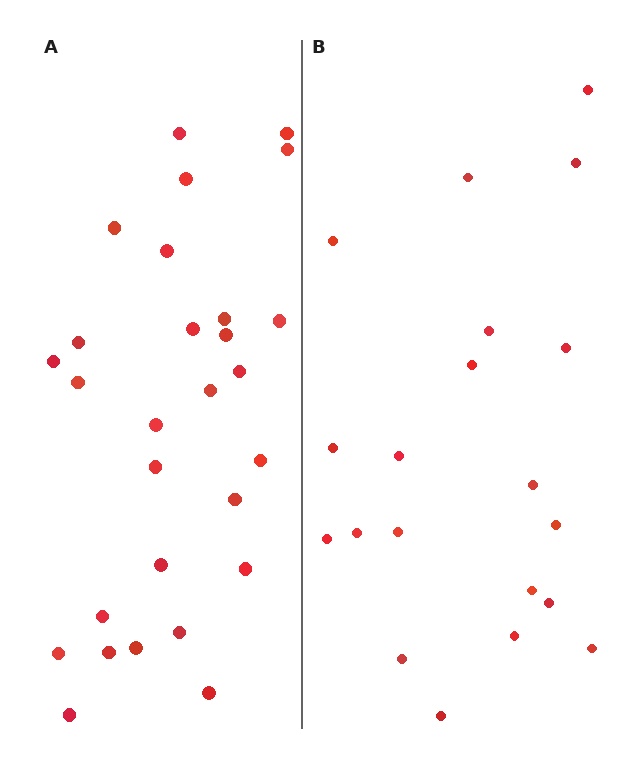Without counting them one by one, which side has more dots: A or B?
Region A (the left region) has more dots.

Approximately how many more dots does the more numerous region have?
Region A has roughly 8 or so more dots than region B.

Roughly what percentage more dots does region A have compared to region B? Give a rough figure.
About 40% more.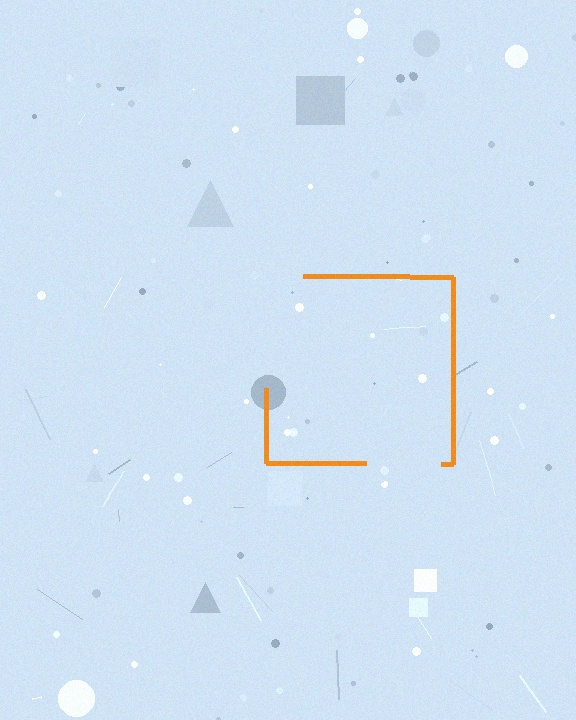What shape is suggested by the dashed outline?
The dashed outline suggests a square.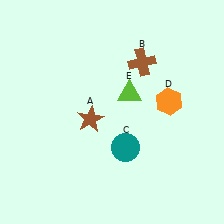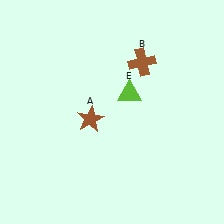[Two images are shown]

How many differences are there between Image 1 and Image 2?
There are 2 differences between the two images.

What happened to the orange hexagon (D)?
The orange hexagon (D) was removed in Image 2. It was in the top-right area of Image 1.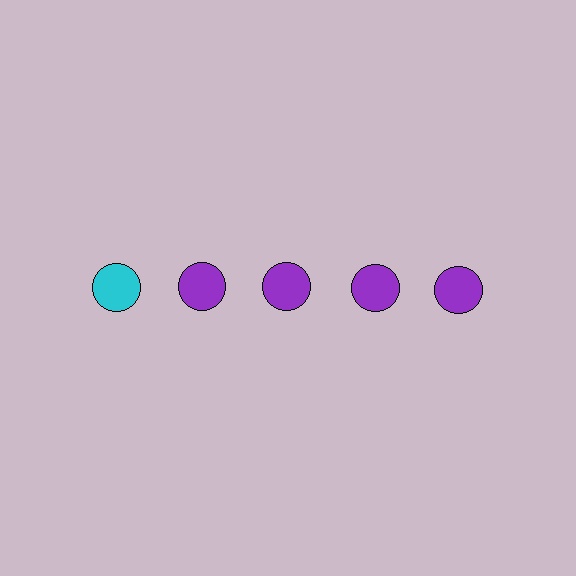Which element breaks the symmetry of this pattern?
The cyan circle in the top row, leftmost column breaks the symmetry. All other shapes are purple circles.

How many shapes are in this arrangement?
There are 5 shapes arranged in a grid pattern.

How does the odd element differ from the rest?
It has a different color: cyan instead of purple.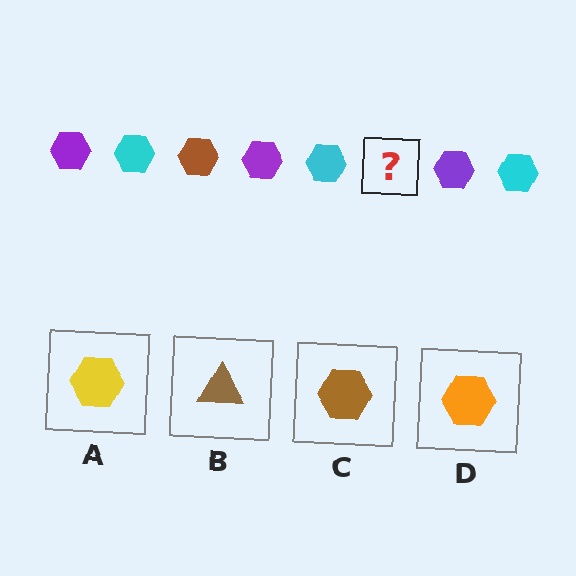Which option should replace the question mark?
Option C.